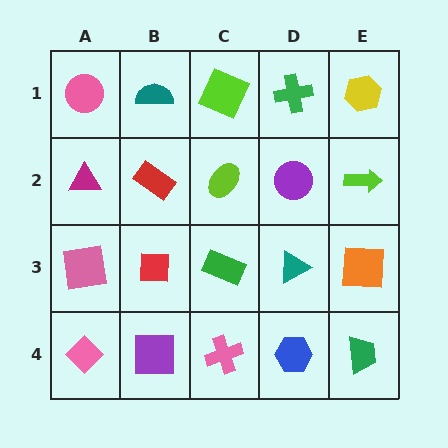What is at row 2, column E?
A lime arrow.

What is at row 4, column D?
A blue hexagon.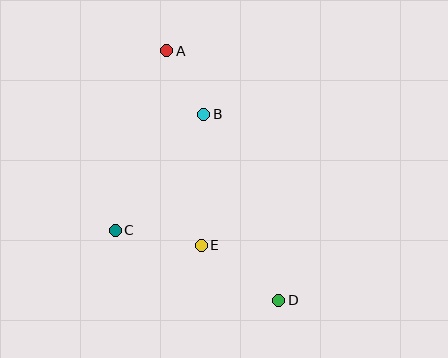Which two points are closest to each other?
Points A and B are closest to each other.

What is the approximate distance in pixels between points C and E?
The distance between C and E is approximately 87 pixels.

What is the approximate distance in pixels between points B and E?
The distance between B and E is approximately 131 pixels.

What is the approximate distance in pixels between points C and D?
The distance between C and D is approximately 178 pixels.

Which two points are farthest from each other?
Points A and D are farthest from each other.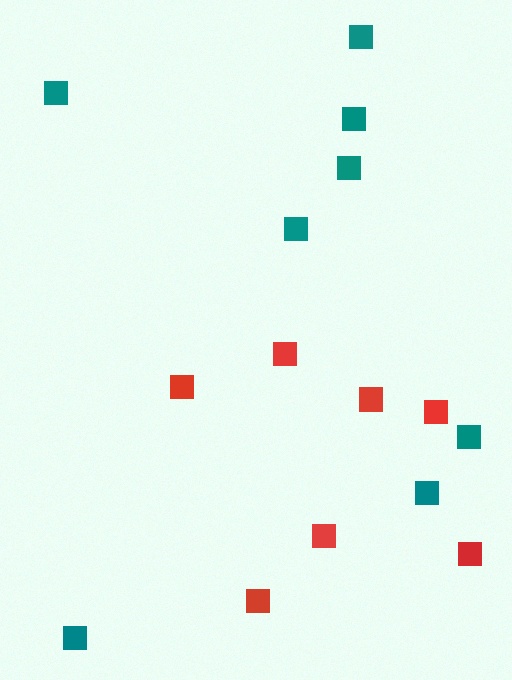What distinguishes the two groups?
There are 2 groups: one group of red squares (7) and one group of teal squares (8).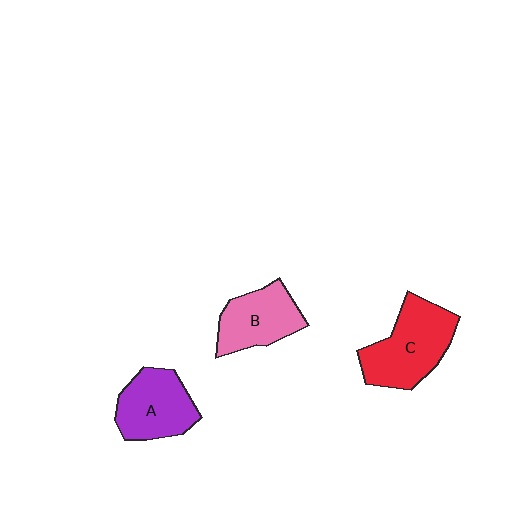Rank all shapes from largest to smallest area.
From largest to smallest: C (red), A (purple), B (pink).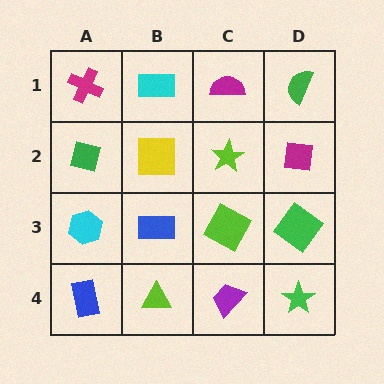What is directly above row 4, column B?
A blue rectangle.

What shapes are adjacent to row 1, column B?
A yellow square (row 2, column B), a magenta cross (row 1, column A), a magenta semicircle (row 1, column C).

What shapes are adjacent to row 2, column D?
A green semicircle (row 1, column D), a green diamond (row 3, column D), a lime star (row 2, column C).